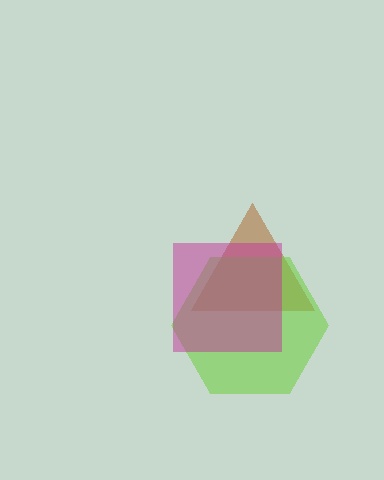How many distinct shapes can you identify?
There are 3 distinct shapes: a brown triangle, a lime hexagon, a magenta square.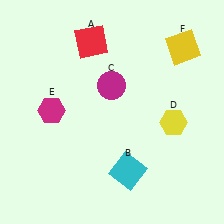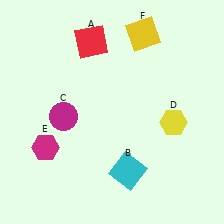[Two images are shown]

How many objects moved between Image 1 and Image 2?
3 objects moved between the two images.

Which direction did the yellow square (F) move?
The yellow square (F) moved left.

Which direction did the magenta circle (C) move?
The magenta circle (C) moved left.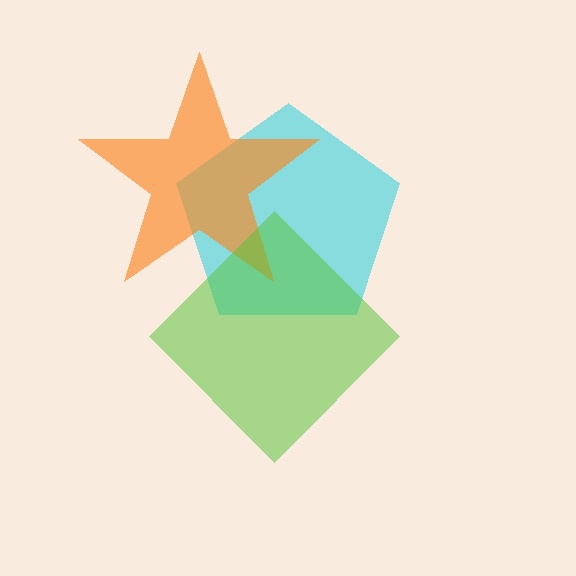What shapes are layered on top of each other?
The layered shapes are: a cyan pentagon, an orange star, a lime diamond.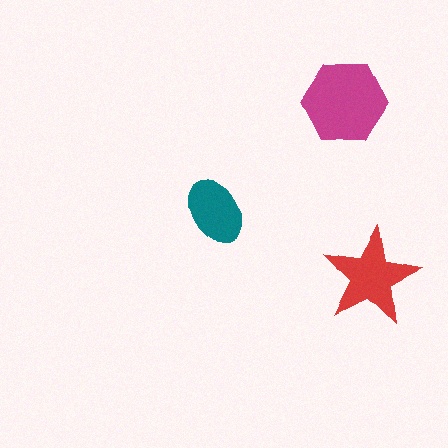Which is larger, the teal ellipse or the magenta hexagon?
The magenta hexagon.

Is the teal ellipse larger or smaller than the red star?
Smaller.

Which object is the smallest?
The teal ellipse.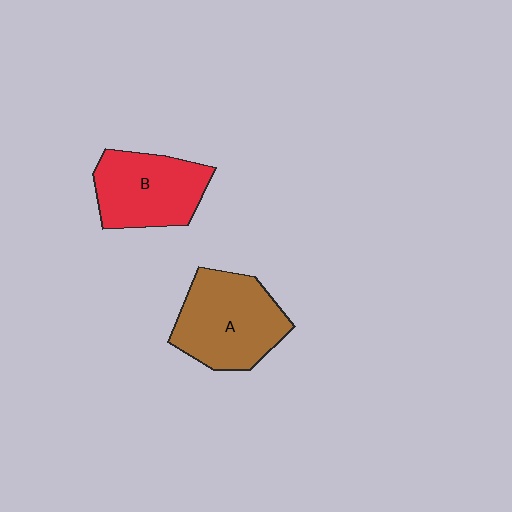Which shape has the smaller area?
Shape B (red).